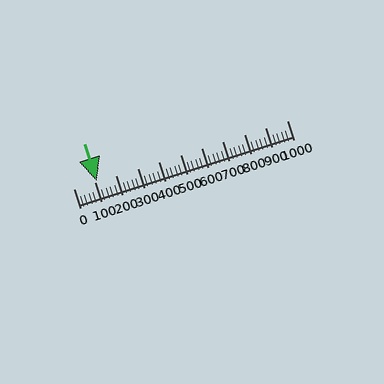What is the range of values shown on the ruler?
The ruler shows values from 0 to 1000.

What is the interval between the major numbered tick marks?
The major tick marks are spaced 100 units apart.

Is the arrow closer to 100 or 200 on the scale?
The arrow is closer to 100.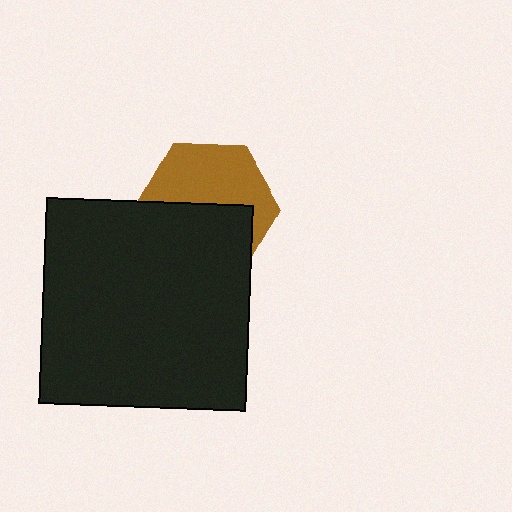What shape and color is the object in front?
The object in front is a black square.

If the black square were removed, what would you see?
You would see the complete brown hexagon.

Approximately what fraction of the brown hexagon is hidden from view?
Roughly 49% of the brown hexagon is hidden behind the black square.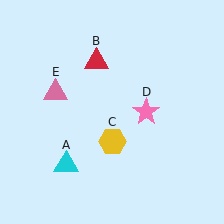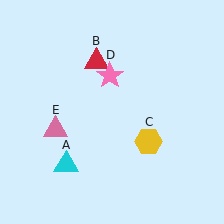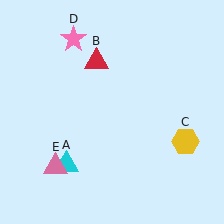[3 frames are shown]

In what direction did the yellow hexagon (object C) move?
The yellow hexagon (object C) moved right.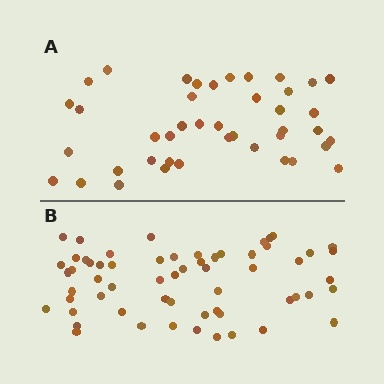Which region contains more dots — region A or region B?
Region B (the bottom region) has more dots.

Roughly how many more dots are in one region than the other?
Region B has approximately 20 more dots than region A.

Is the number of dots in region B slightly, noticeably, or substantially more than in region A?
Region B has noticeably more, but not dramatically so. The ratio is roughly 1.4 to 1.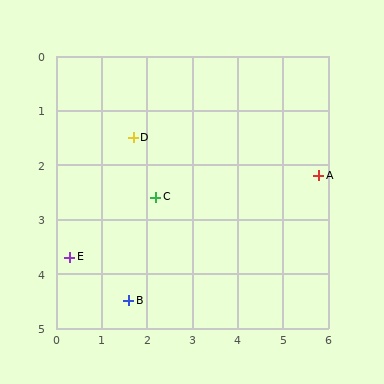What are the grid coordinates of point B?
Point B is at approximately (1.6, 4.5).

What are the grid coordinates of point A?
Point A is at approximately (5.8, 2.2).